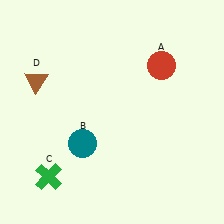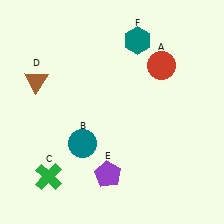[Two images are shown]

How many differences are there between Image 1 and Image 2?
There are 2 differences between the two images.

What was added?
A purple pentagon (E), a teal hexagon (F) were added in Image 2.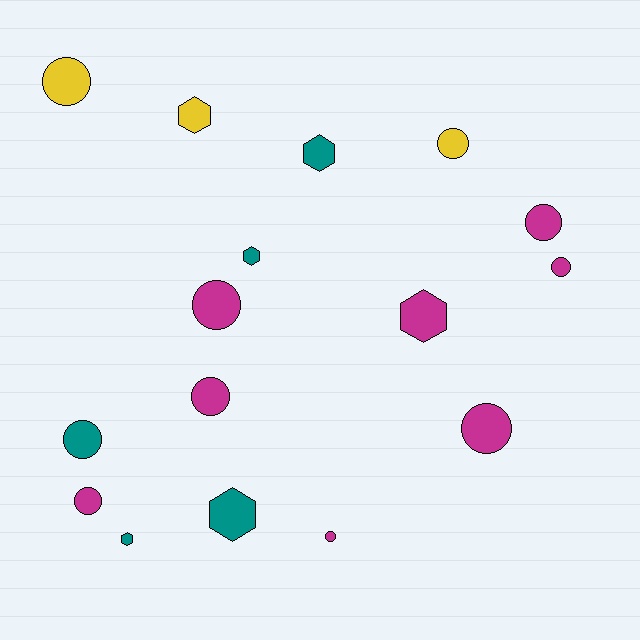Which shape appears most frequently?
Circle, with 10 objects.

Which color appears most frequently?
Magenta, with 8 objects.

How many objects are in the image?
There are 16 objects.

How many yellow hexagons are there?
There is 1 yellow hexagon.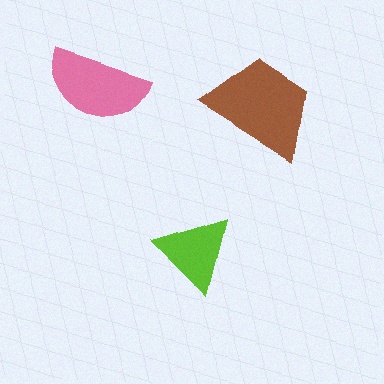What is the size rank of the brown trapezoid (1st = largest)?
1st.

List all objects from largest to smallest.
The brown trapezoid, the pink semicircle, the lime triangle.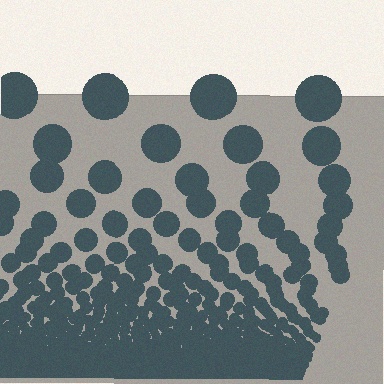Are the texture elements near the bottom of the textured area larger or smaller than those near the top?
Smaller. The gradient is inverted — elements near the bottom are smaller and denser.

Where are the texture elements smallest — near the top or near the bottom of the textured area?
Near the bottom.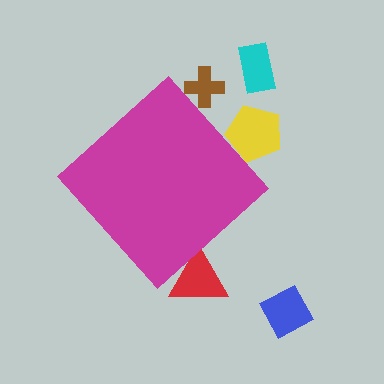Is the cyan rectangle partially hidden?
No, the cyan rectangle is fully visible.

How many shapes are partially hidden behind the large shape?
3 shapes are partially hidden.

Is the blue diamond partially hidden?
No, the blue diamond is fully visible.